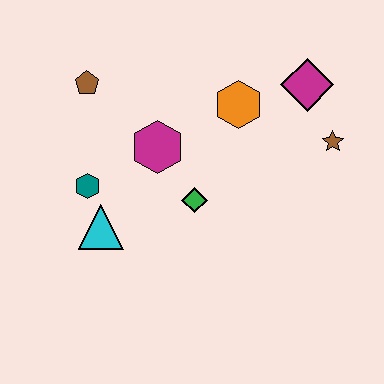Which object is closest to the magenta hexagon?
The green diamond is closest to the magenta hexagon.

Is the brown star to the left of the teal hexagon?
No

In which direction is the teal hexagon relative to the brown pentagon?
The teal hexagon is below the brown pentagon.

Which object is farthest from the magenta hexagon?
The brown star is farthest from the magenta hexagon.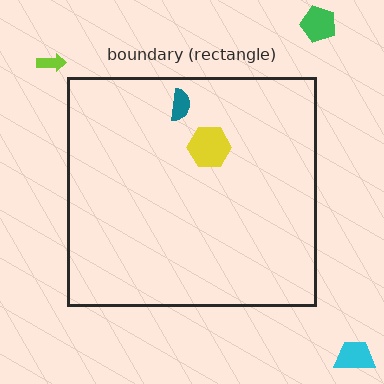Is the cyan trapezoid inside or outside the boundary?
Outside.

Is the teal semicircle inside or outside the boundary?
Inside.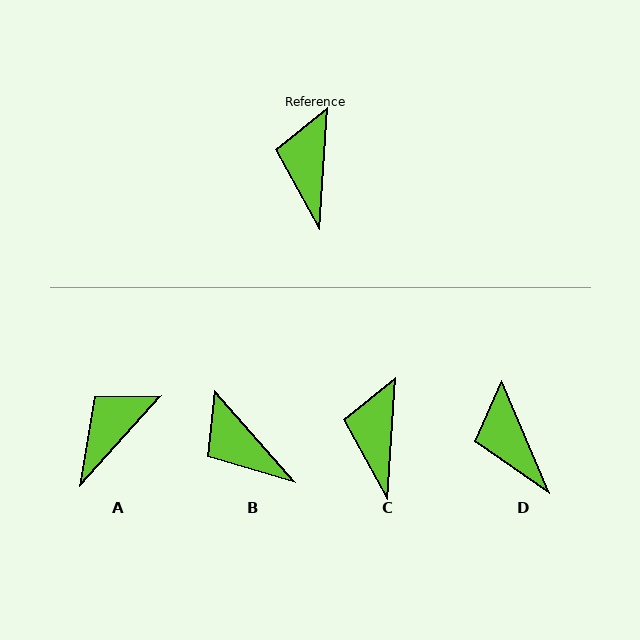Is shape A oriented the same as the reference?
No, it is off by about 38 degrees.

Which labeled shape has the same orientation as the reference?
C.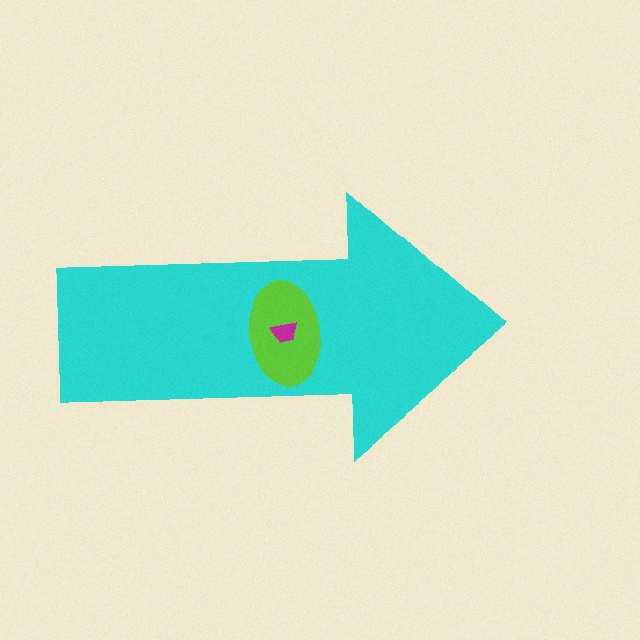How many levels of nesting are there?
3.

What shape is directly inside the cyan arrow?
The lime ellipse.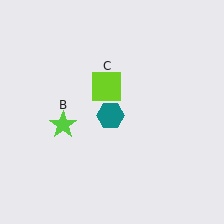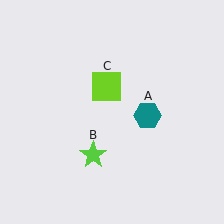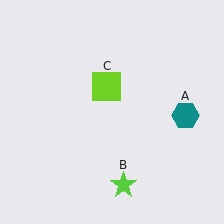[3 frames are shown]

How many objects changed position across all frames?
2 objects changed position: teal hexagon (object A), lime star (object B).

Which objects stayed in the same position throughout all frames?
Lime square (object C) remained stationary.